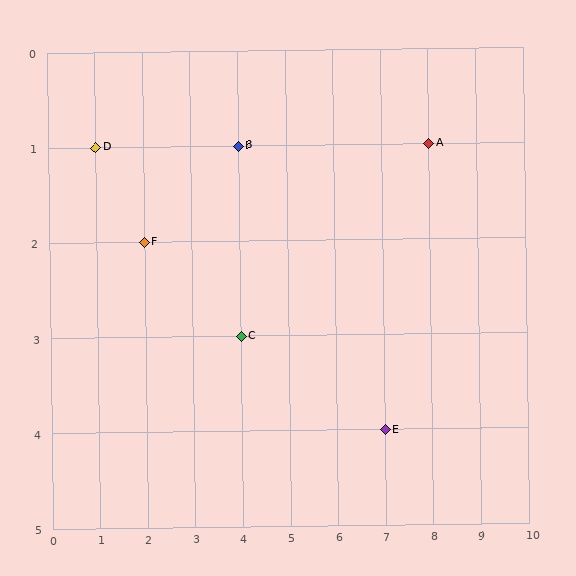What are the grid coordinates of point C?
Point C is at grid coordinates (4, 3).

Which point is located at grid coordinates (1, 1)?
Point D is at (1, 1).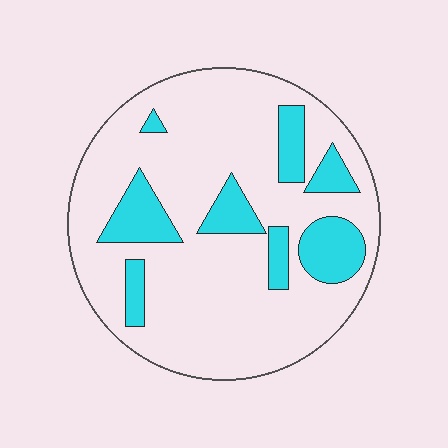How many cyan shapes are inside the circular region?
8.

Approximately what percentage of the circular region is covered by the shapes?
Approximately 20%.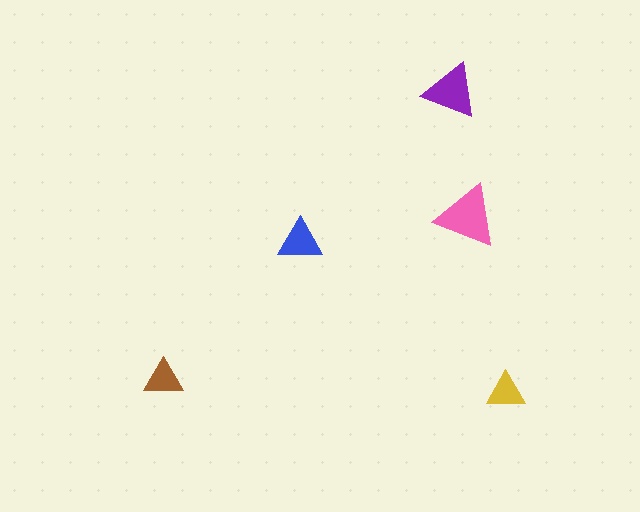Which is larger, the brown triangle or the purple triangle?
The purple one.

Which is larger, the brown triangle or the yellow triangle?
The brown one.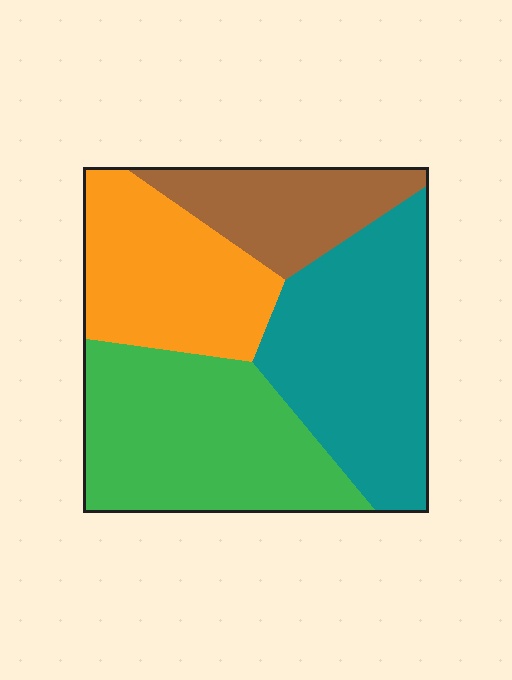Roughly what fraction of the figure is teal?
Teal takes up between a quarter and a half of the figure.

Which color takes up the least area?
Brown, at roughly 15%.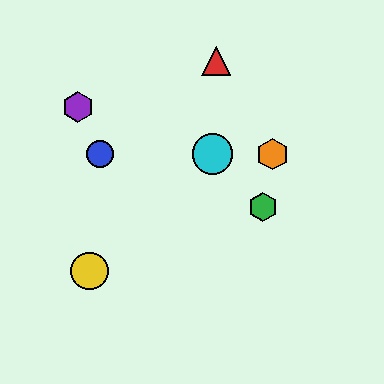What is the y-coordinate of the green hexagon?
The green hexagon is at y≈207.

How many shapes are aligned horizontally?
3 shapes (the blue circle, the orange hexagon, the cyan circle) are aligned horizontally.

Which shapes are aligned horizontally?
The blue circle, the orange hexagon, the cyan circle are aligned horizontally.